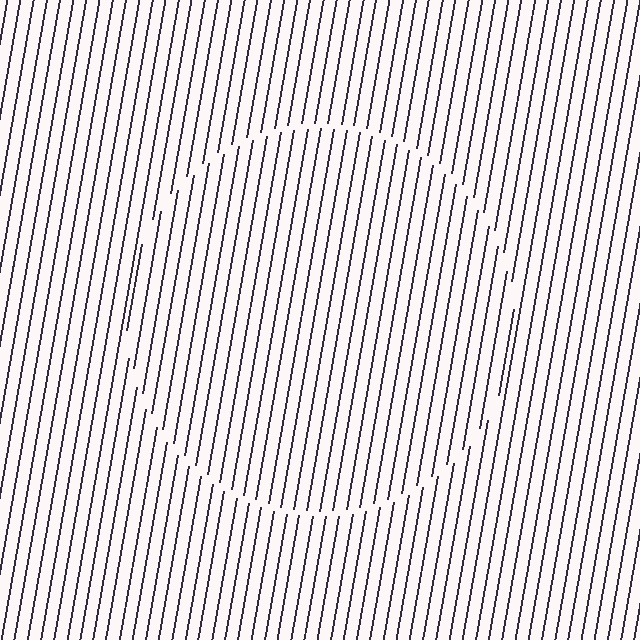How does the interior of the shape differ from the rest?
The interior of the shape contains the same grating, shifted by half a period — the contour is defined by the phase discontinuity where line-ends from the inner and outer gratings abut.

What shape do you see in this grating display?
An illusory circle. The interior of the shape contains the same grating, shifted by half a period — the contour is defined by the phase discontinuity where line-ends from the inner and outer gratings abut.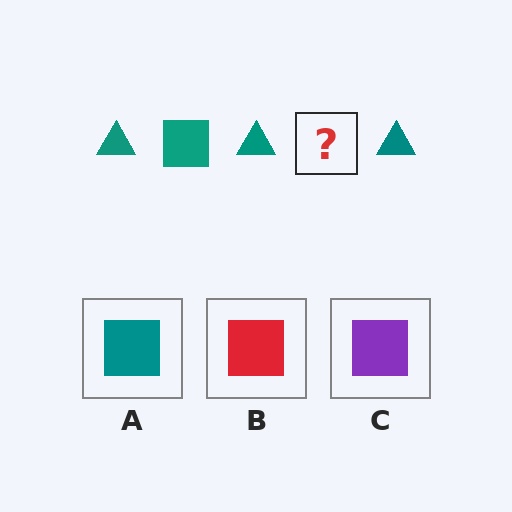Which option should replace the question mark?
Option A.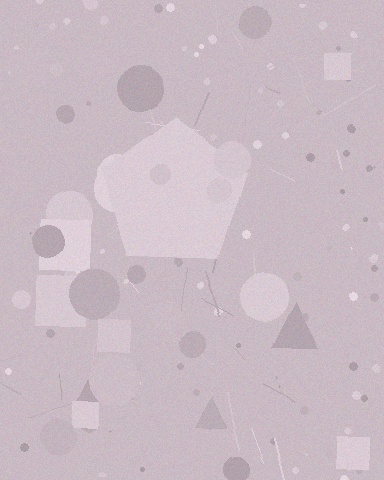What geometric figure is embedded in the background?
A pentagon is embedded in the background.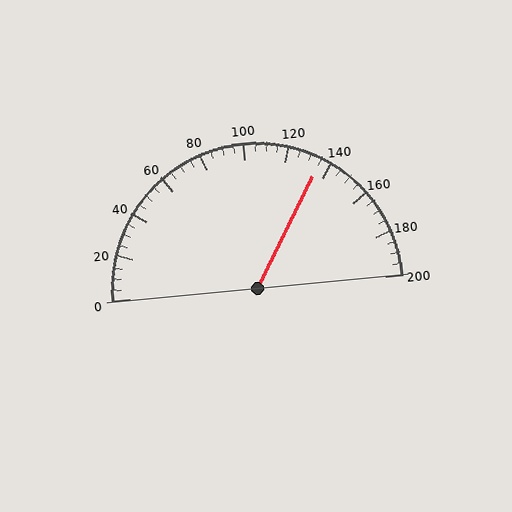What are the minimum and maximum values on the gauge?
The gauge ranges from 0 to 200.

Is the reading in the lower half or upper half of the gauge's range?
The reading is in the upper half of the range (0 to 200).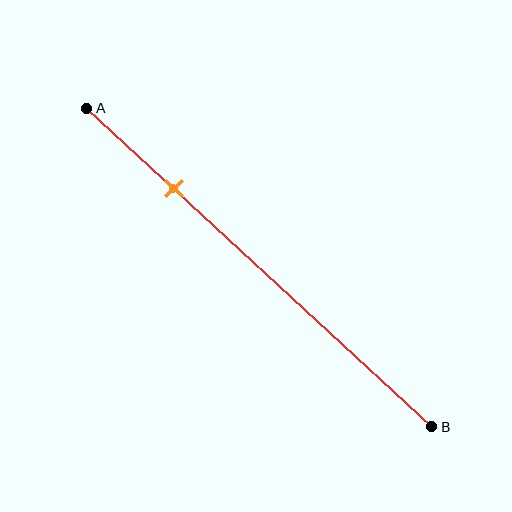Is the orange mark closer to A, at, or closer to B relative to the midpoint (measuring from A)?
The orange mark is closer to point A than the midpoint of segment AB.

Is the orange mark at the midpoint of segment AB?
No, the mark is at about 25% from A, not at the 50% midpoint.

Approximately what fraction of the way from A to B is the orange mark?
The orange mark is approximately 25% of the way from A to B.